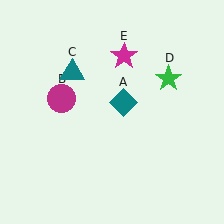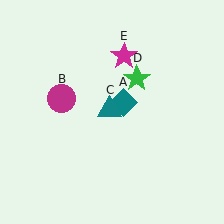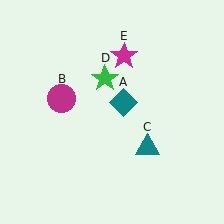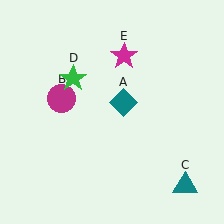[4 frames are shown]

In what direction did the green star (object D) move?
The green star (object D) moved left.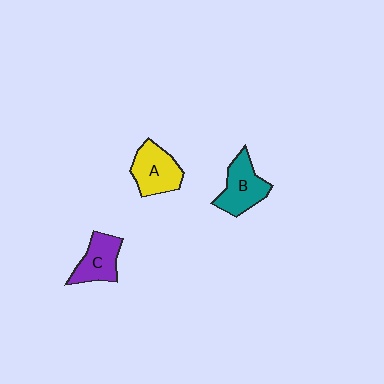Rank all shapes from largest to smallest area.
From largest to smallest: B (teal), A (yellow), C (purple).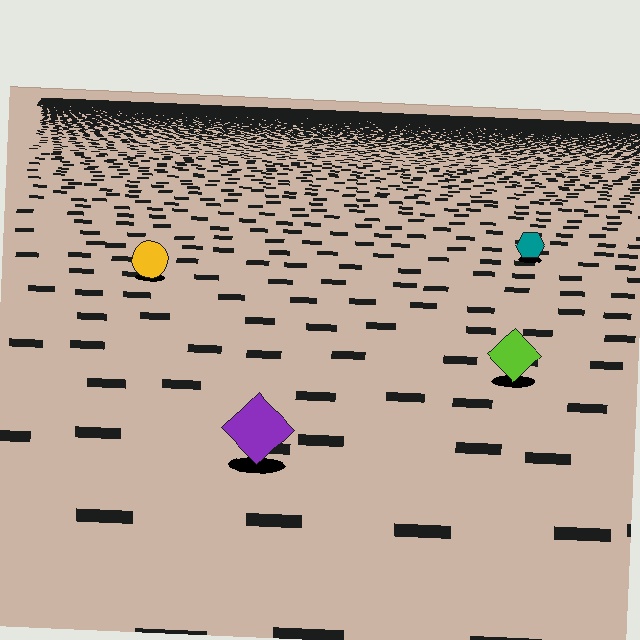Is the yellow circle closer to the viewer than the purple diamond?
No. The purple diamond is closer — you can tell from the texture gradient: the ground texture is coarser near it.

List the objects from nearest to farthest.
From nearest to farthest: the purple diamond, the lime diamond, the yellow circle, the teal hexagon.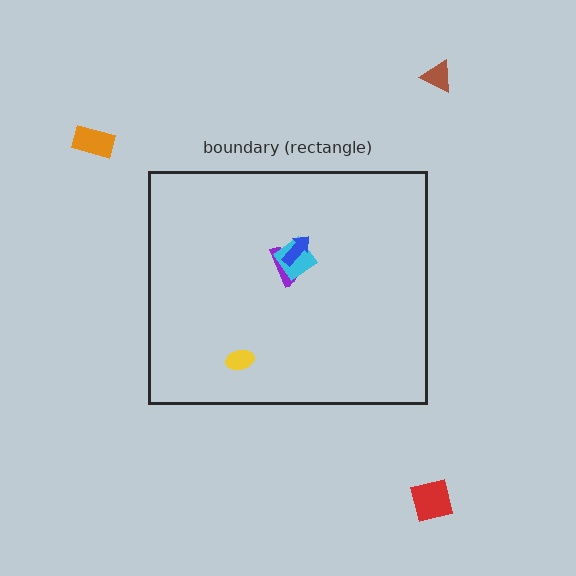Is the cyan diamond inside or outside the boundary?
Inside.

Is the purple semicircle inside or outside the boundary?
Inside.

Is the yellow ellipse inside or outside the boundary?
Inside.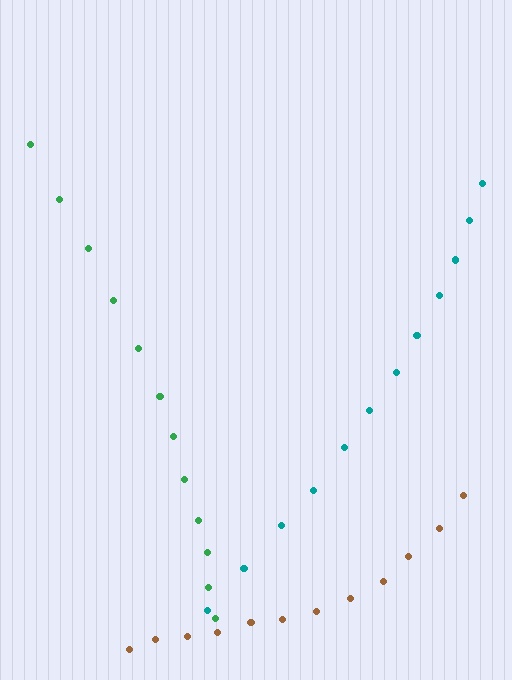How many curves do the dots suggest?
There are 3 distinct paths.